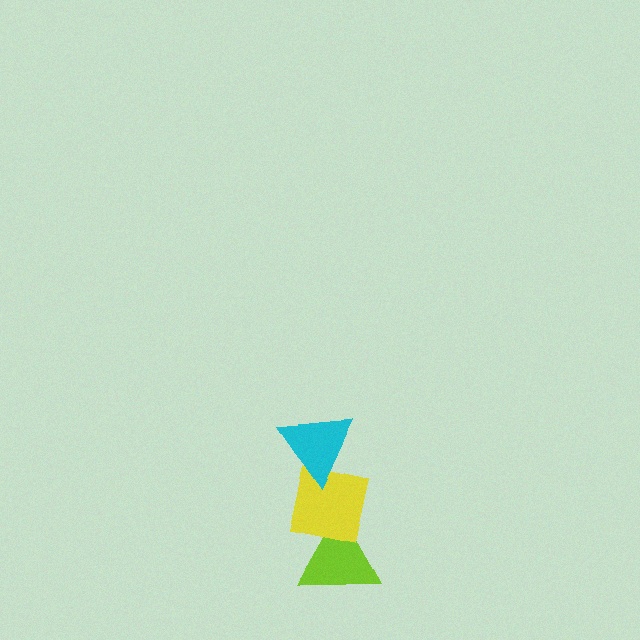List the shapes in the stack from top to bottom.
From top to bottom: the cyan triangle, the yellow square, the lime triangle.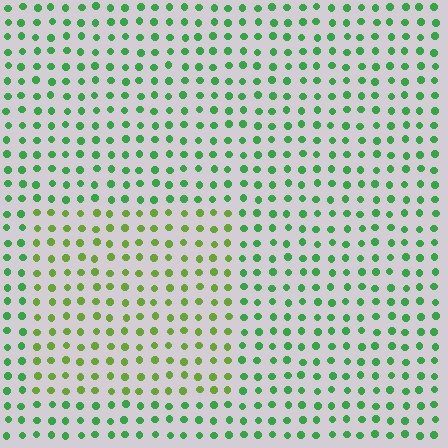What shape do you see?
I see a rectangle.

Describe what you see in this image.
The image is filled with small green elements in a uniform arrangement. A rectangle-shaped region is visible where the elements are tinted to a slightly different hue, forming a subtle color boundary.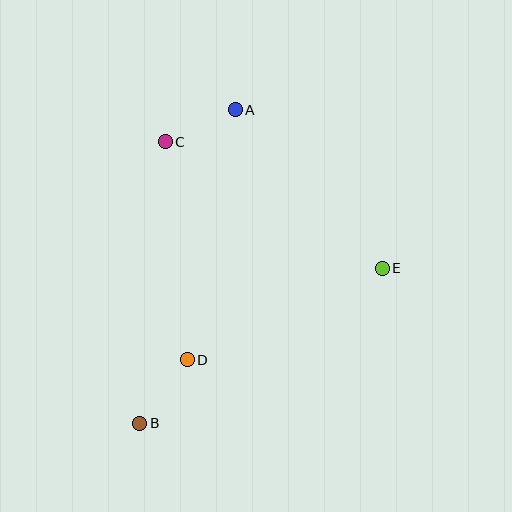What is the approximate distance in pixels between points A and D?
The distance between A and D is approximately 255 pixels.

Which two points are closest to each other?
Points A and C are closest to each other.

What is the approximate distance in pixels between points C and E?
The distance between C and E is approximately 251 pixels.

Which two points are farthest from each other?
Points A and B are farthest from each other.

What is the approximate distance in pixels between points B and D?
The distance between B and D is approximately 79 pixels.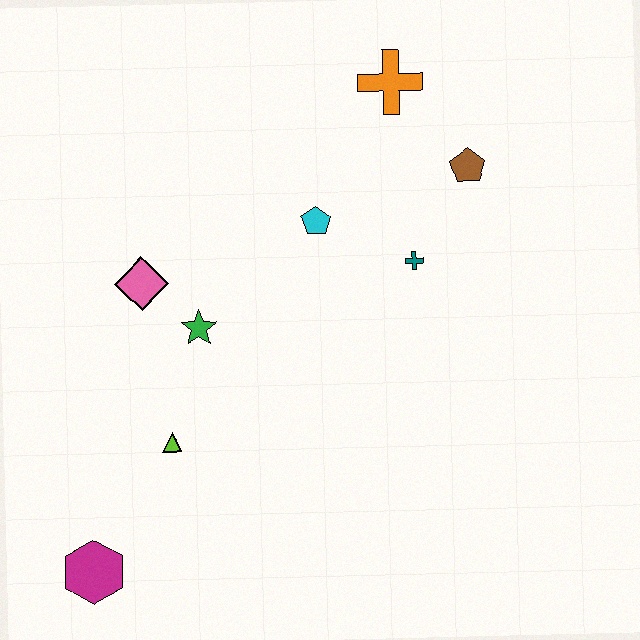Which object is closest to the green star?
The pink diamond is closest to the green star.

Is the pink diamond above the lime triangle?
Yes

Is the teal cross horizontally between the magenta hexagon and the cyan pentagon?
No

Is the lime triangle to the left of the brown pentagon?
Yes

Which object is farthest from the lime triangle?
The orange cross is farthest from the lime triangle.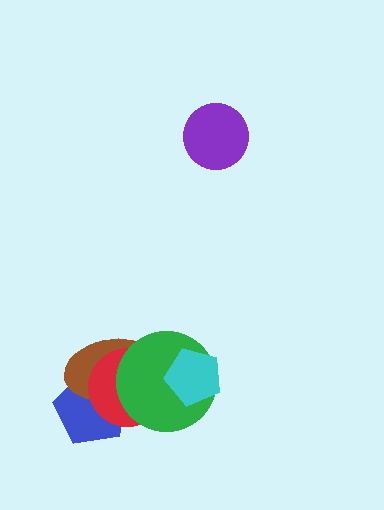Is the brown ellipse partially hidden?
Yes, it is partially covered by another shape.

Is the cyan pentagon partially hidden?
No, no other shape covers it.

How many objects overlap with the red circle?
3 objects overlap with the red circle.